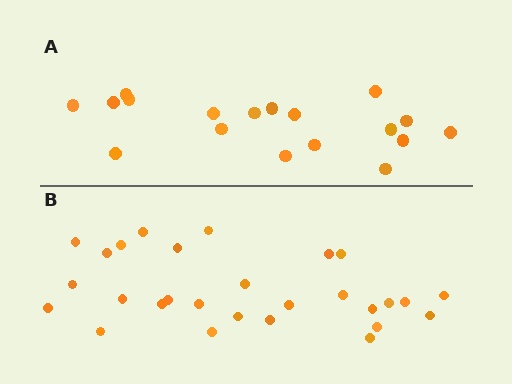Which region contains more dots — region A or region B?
Region B (the bottom region) has more dots.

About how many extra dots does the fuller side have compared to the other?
Region B has roughly 10 or so more dots than region A.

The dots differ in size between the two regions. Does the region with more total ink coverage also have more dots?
No. Region A has more total ink coverage because its dots are larger, but region B actually contains more individual dots. Total area can be misleading — the number of items is what matters here.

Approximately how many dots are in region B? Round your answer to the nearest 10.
About 30 dots. (The exact count is 28, which rounds to 30.)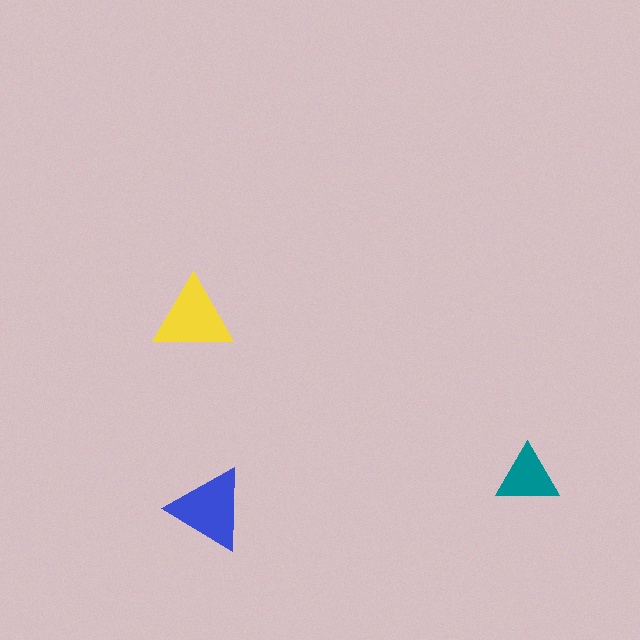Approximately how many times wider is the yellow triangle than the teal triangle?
About 1.5 times wider.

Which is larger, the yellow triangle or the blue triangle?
The blue one.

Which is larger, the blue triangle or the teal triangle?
The blue one.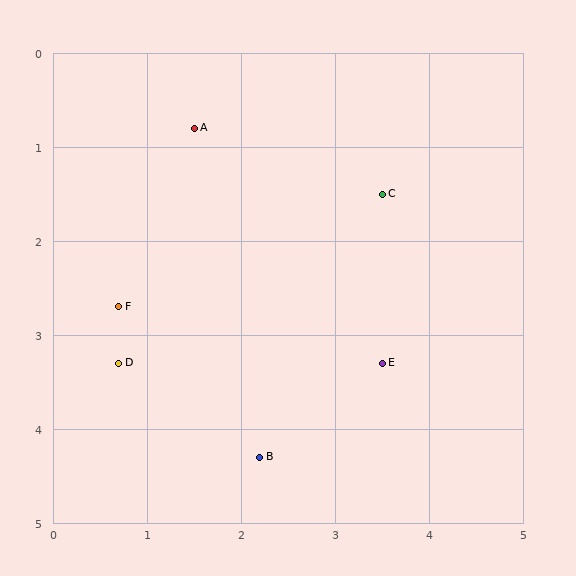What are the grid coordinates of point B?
Point B is at approximately (2.2, 4.3).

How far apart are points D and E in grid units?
Points D and E are about 2.8 grid units apart.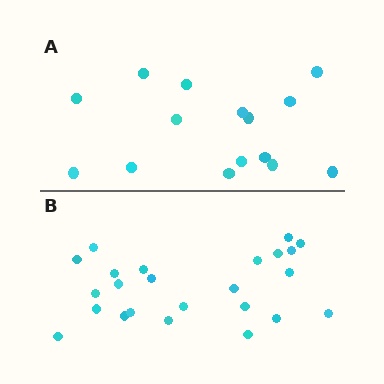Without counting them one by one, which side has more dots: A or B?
Region B (the bottom region) has more dots.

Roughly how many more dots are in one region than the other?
Region B has roughly 8 or so more dots than region A.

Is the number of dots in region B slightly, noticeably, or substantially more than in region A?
Region B has substantially more. The ratio is roughly 1.6 to 1.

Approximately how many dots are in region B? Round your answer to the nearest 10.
About 20 dots. (The exact count is 24, which rounds to 20.)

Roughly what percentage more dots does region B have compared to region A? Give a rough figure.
About 60% more.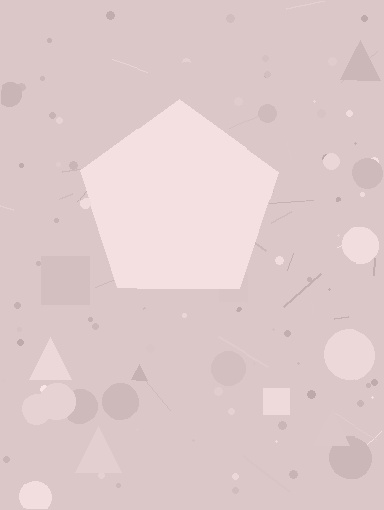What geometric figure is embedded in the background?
A pentagon is embedded in the background.